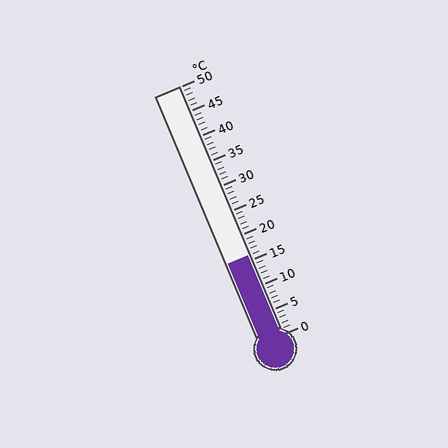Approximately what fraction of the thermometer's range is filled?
The thermometer is filled to approximately 30% of its range.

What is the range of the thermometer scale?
The thermometer scale ranges from 0°C to 50°C.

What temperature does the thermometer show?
The thermometer shows approximately 16°C.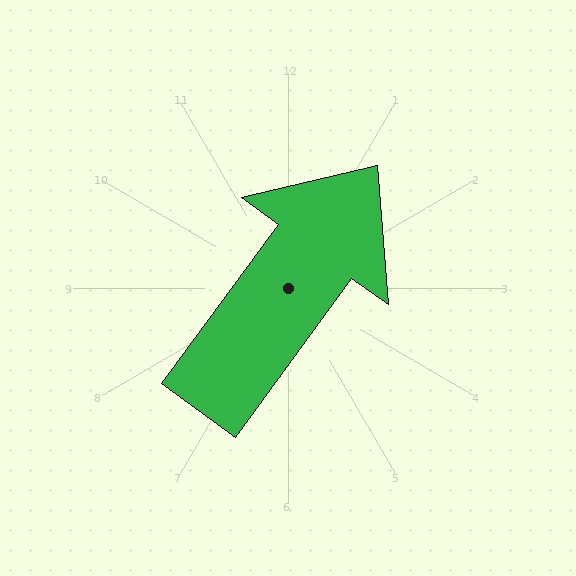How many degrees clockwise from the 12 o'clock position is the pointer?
Approximately 36 degrees.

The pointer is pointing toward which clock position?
Roughly 1 o'clock.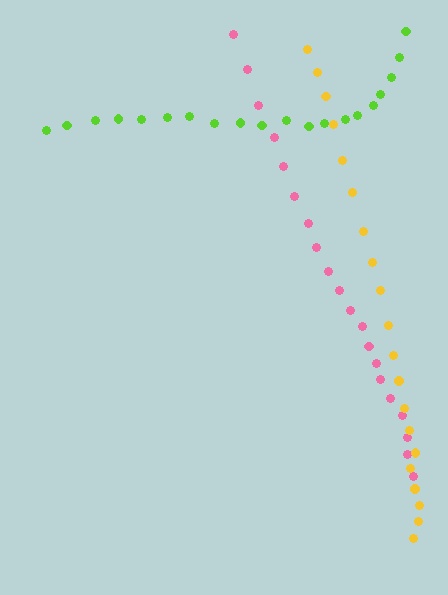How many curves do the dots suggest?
There are 3 distinct paths.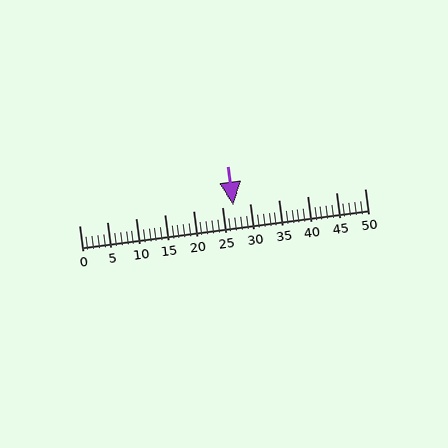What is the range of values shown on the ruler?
The ruler shows values from 0 to 50.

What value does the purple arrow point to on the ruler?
The purple arrow points to approximately 27.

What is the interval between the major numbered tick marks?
The major tick marks are spaced 5 units apart.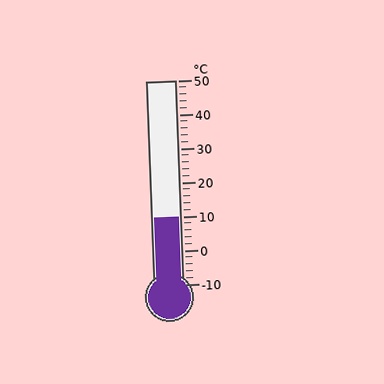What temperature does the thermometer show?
The thermometer shows approximately 10°C.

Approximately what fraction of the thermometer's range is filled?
The thermometer is filled to approximately 35% of its range.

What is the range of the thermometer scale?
The thermometer scale ranges from -10°C to 50°C.